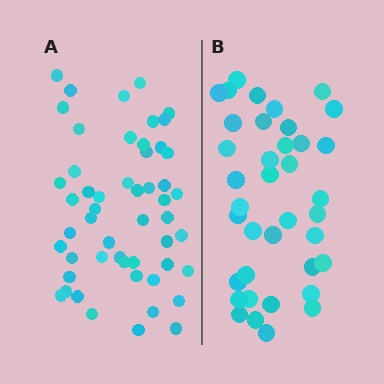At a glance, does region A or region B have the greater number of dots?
Region A (the left region) has more dots.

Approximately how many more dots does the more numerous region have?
Region A has approximately 15 more dots than region B.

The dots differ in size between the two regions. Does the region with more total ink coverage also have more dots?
No. Region B has more total ink coverage because its dots are larger, but region A actually contains more individual dots. Total area can be misleading — the number of items is what matters here.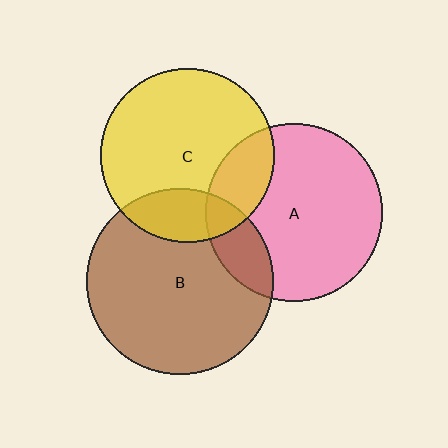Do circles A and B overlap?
Yes.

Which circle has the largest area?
Circle B (brown).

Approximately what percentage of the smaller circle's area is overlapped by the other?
Approximately 15%.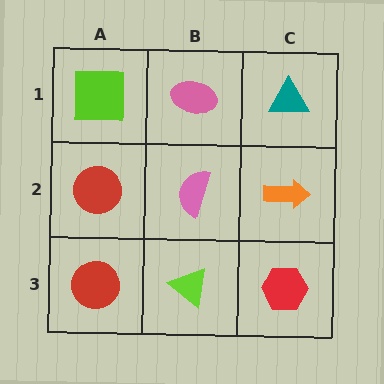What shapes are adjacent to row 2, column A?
A lime square (row 1, column A), a red circle (row 3, column A), a pink semicircle (row 2, column B).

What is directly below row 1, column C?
An orange arrow.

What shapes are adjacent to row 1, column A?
A red circle (row 2, column A), a pink ellipse (row 1, column B).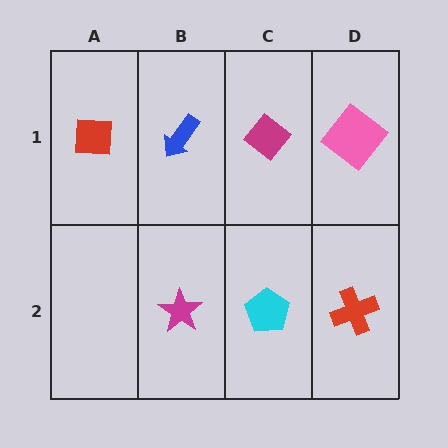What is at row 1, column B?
A blue arrow.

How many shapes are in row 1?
4 shapes.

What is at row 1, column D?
A pink diamond.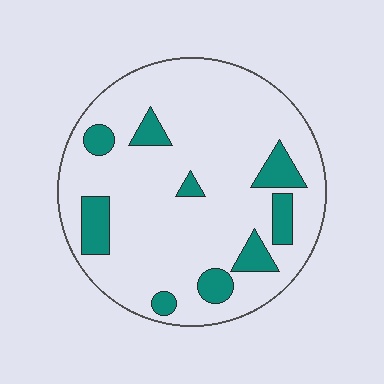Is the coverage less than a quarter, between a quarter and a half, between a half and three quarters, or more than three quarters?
Less than a quarter.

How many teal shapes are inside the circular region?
9.